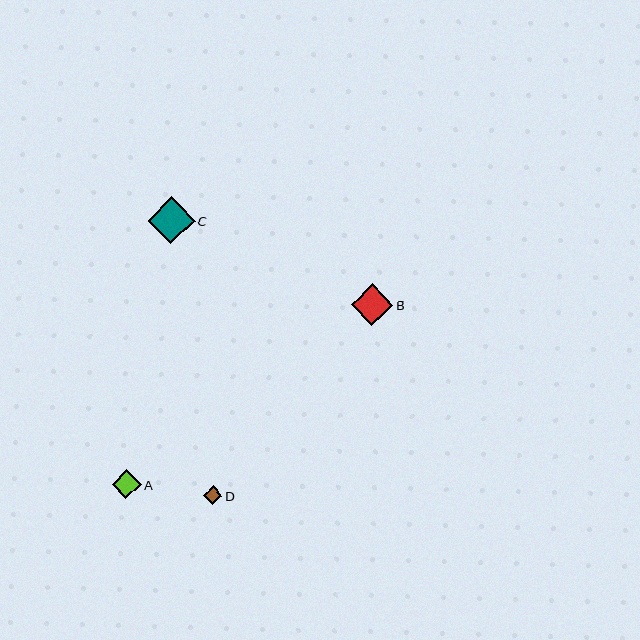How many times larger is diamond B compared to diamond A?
Diamond B is approximately 1.5 times the size of diamond A.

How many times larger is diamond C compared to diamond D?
Diamond C is approximately 2.6 times the size of diamond D.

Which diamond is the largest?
Diamond C is the largest with a size of approximately 47 pixels.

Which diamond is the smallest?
Diamond D is the smallest with a size of approximately 18 pixels.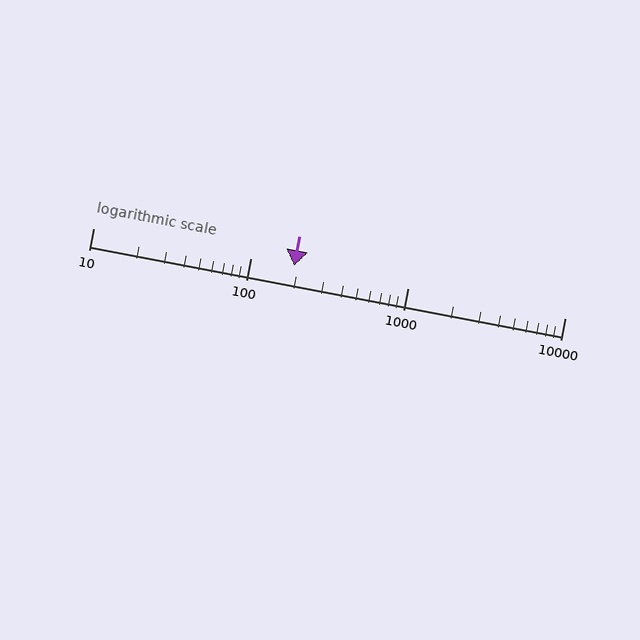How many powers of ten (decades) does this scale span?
The scale spans 3 decades, from 10 to 10000.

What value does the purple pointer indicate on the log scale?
The pointer indicates approximately 190.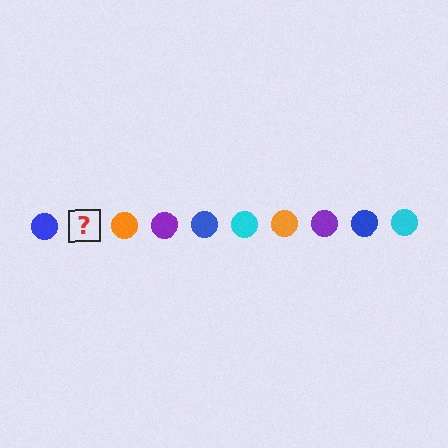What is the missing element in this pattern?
The missing element is a cyan circle.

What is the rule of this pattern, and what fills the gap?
The rule is that the pattern cycles through blue, cyan, orange, purple circles. The gap should be filled with a cyan circle.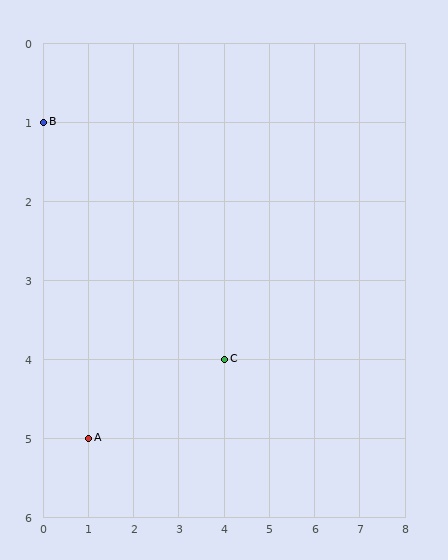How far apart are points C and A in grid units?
Points C and A are 3 columns and 1 row apart (about 3.2 grid units diagonally).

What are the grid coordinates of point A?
Point A is at grid coordinates (1, 5).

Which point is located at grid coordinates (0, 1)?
Point B is at (0, 1).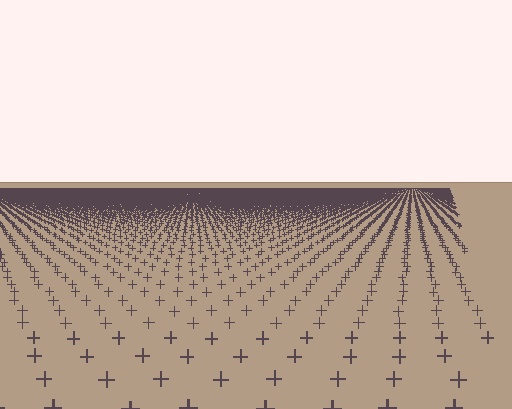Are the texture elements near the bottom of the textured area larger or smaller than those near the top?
Larger. Near the bottom, elements are closer to the viewer and appear at a bigger on-screen size.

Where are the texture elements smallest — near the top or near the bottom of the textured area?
Near the top.